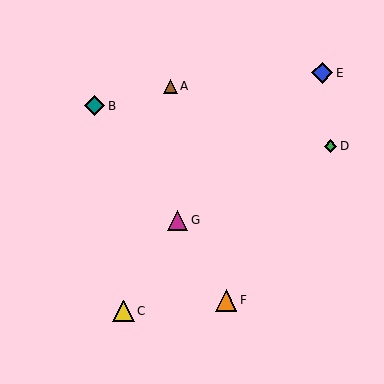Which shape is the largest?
The orange triangle (labeled F) is the largest.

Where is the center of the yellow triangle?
The center of the yellow triangle is at (123, 311).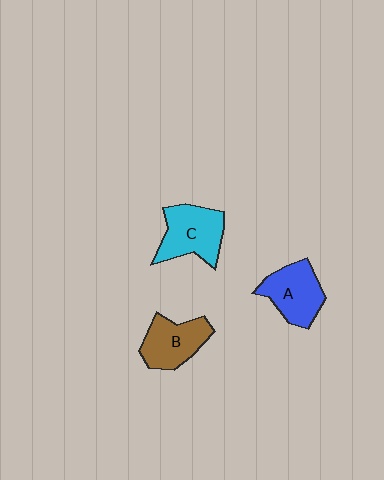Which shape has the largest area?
Shape C (cyan).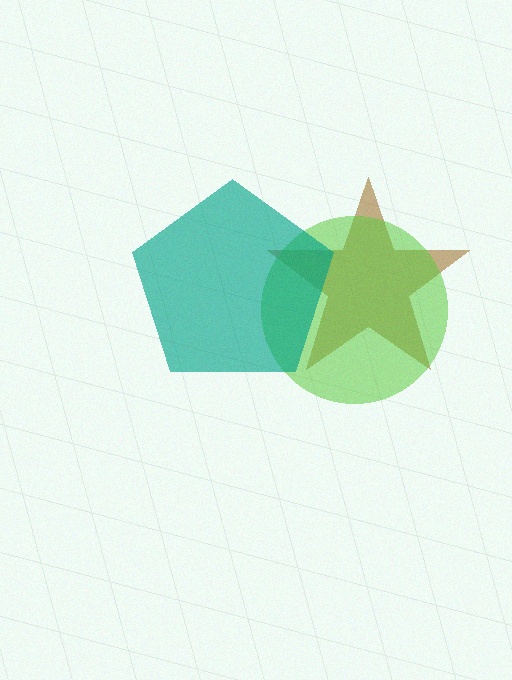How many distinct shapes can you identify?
There are 3 distinct shapes: a brown star, a lime circle, a teal pentagon.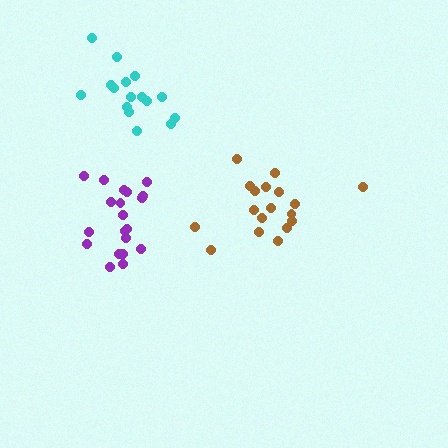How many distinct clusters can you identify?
There are 3 distinct clusters.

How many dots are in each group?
Group 1: 20 dots, Group 2: 16 dots, Group 3: 18 dots (54 total).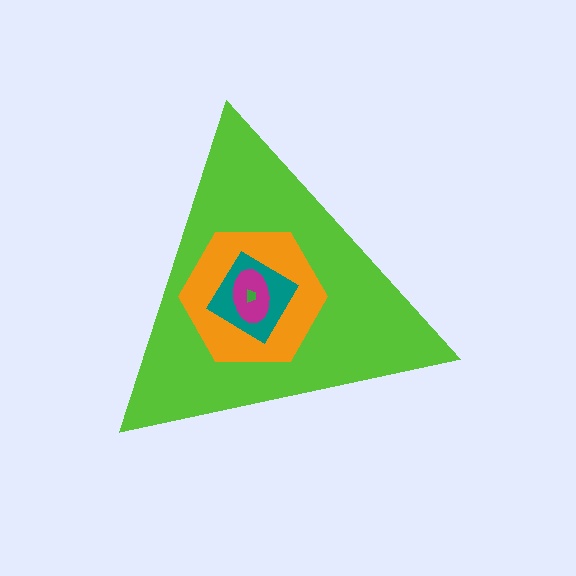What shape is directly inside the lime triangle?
The orange hexagon.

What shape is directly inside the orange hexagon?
The teal diamond.